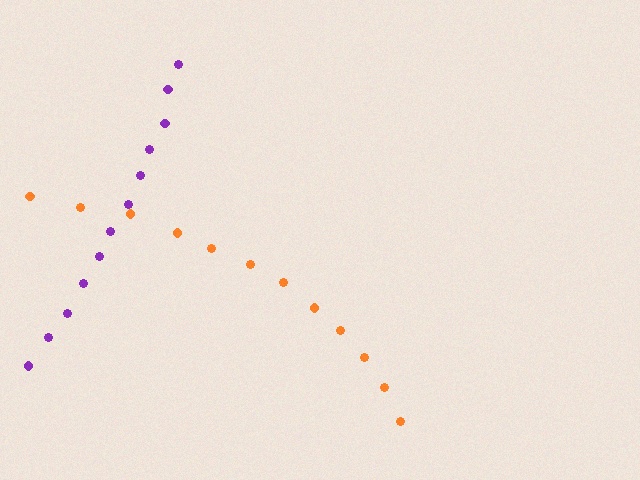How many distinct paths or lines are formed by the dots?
There are 2 distinct paths.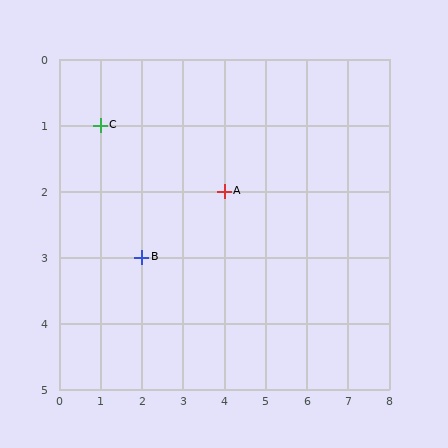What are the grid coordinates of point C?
Point C is at grid coordinates (1, 1).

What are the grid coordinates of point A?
Point A is at grid coordinates (4, 2).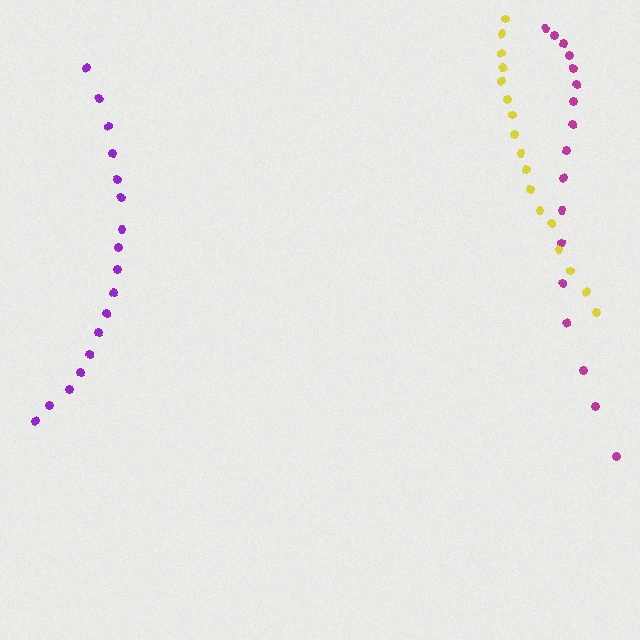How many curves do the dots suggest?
There are 3 distinct paths.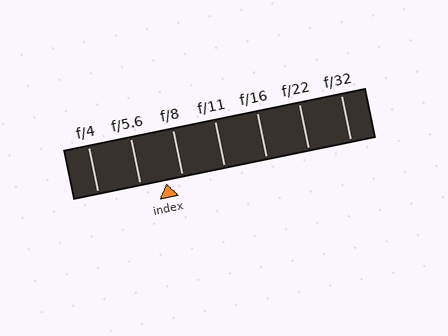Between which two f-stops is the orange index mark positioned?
The index mark is between f/5.6 and f/8.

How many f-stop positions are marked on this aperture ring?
There are 7 f-stop positions marked.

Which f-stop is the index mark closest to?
The index mark is closest to f/8.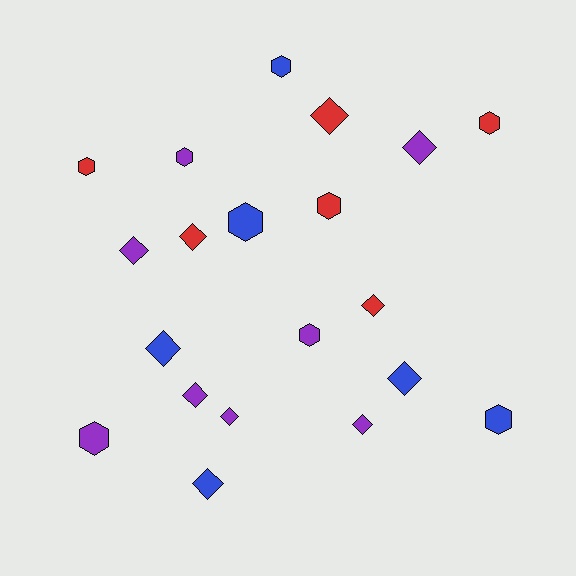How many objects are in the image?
There are 20 objects.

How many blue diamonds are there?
There are 3 blue diamonds.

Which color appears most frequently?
Purple, with 8 objects.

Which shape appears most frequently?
Diamond, with 11 objects.